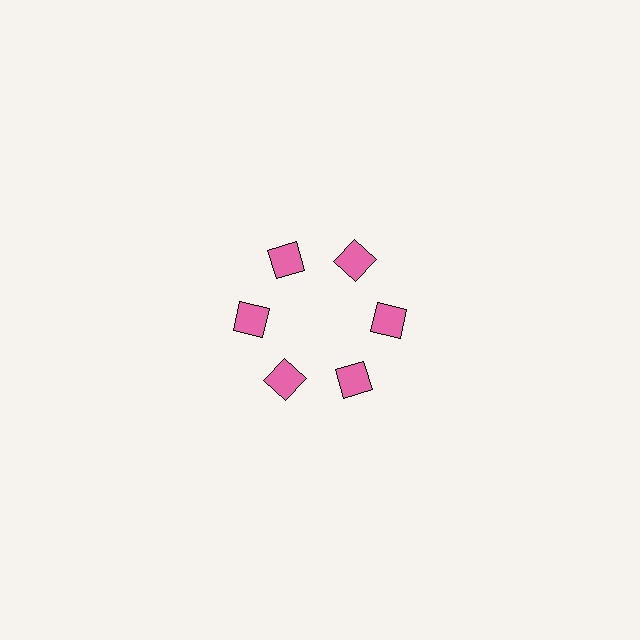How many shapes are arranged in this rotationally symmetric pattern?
There are 6 shapes, arranged in 6 groups of 1.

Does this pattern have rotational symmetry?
Yes, this pattern has 6-fold rotational symmetry. It looks the same after rotating 60 degrees around the center.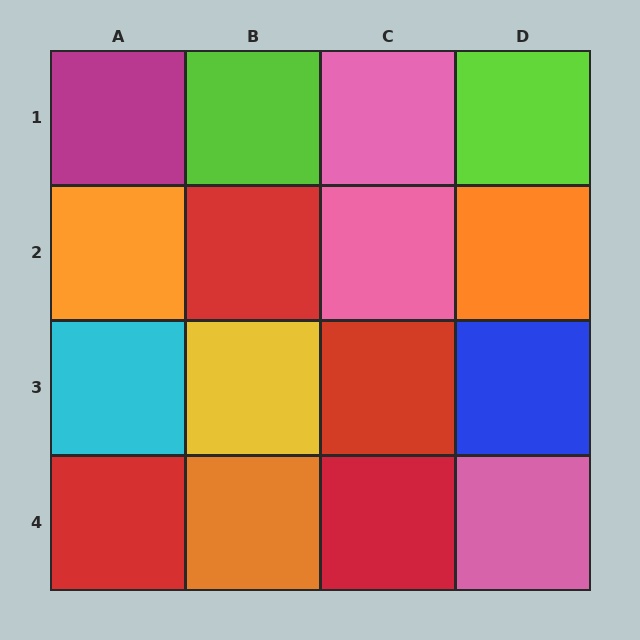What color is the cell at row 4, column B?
Orange.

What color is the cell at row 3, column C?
Red.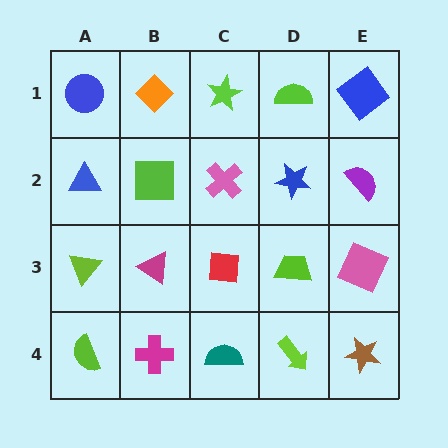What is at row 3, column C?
A red square.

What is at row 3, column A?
A lime triangle.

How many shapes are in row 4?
5 shapes.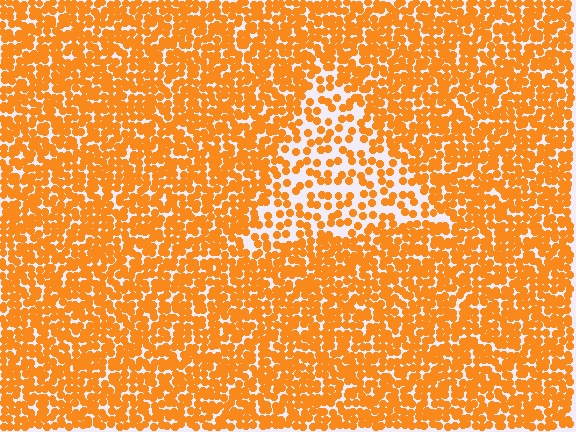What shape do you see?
I see a triangle.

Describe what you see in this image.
The image contains small orange elements arranged at two different densities. A triangle-shaped region is visible where the elements are less densely packed than the surrounding area.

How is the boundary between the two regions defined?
The boundary is defined by a change in element density (approximately 2.1x ratio). All elements are the same color, size, and shape.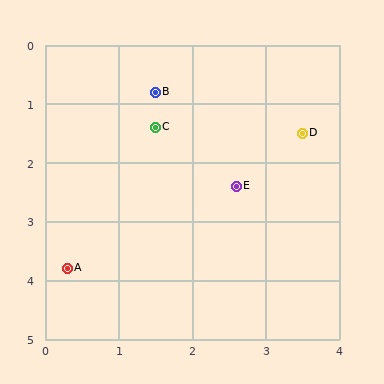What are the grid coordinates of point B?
Point B is at approximately (1.5, 0.8).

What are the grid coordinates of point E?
Point E is at approximately (2.6, 2.4).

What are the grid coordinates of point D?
Point D is at approximately (3.5, 1.5).